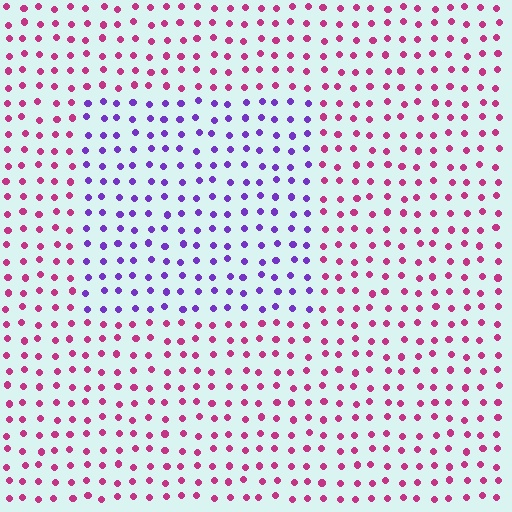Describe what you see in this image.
The image is filled with small magenta elements in a uniform arrangement. A rectangle-shaped region is visible where the elements are tinted to a slightly different hue, forming a subtle color boundary.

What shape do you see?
I see a rectangle.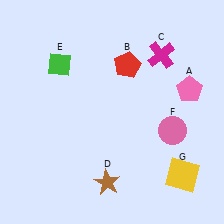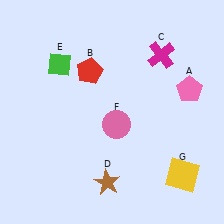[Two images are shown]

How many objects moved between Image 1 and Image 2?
2 objects moved between the two images.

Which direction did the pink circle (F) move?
The pink circle (F) moved left.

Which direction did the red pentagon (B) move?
The red pentagon (B) moved left.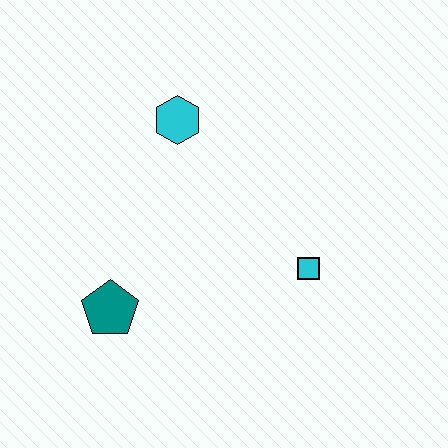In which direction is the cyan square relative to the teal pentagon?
The cyan square is to the right of the teal pentagon.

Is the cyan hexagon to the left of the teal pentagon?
No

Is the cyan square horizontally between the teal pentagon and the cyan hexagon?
No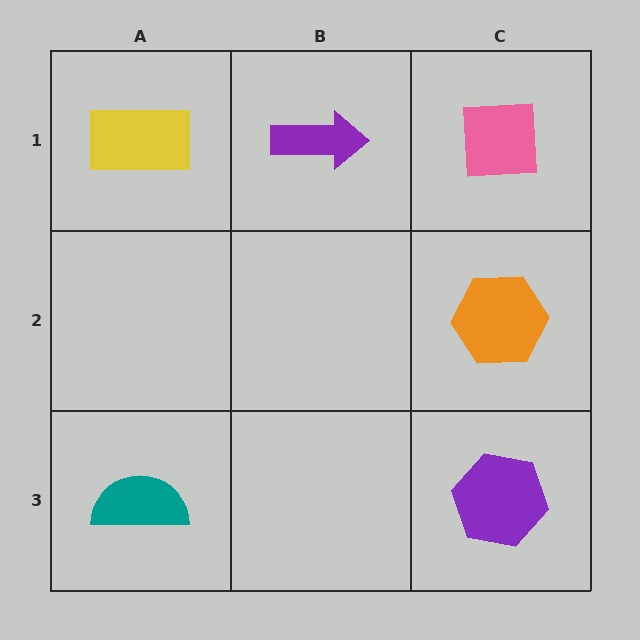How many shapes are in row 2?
1 shape.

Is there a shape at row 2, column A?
No, that cell is empty.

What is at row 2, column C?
An orange hexagon.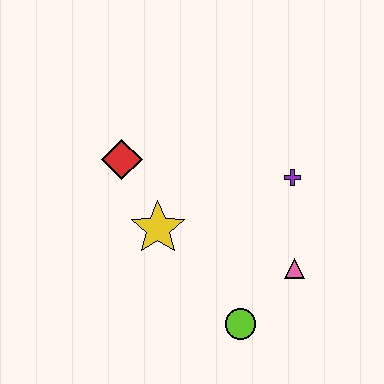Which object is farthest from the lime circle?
The red diamond is farthest from the lime circle.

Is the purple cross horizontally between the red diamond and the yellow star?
No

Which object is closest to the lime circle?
The pink triangle is closest to the lime circle.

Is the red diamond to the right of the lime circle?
No